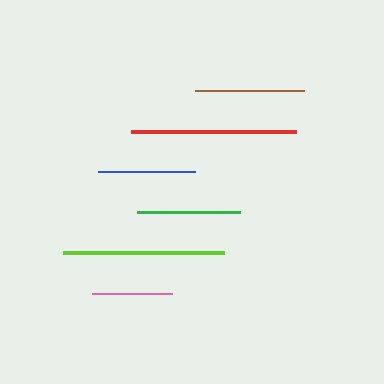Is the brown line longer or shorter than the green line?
The brown line is longer than the green line.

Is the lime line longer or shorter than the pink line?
The lime line is longer than the pink line.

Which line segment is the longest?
The red line is the longest at approximately 166 pixels.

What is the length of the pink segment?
The pink segment is approximately 80 pixels long.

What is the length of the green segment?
The green segment is approximately 103 pixels long.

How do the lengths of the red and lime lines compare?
The red and lime lines are approximately the same length.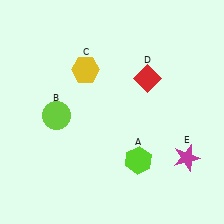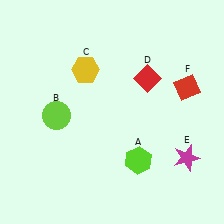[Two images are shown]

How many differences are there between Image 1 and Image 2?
There is 1 difference between the two images.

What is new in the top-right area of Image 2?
A red diamond (F) was added in the top-right area of Image 2.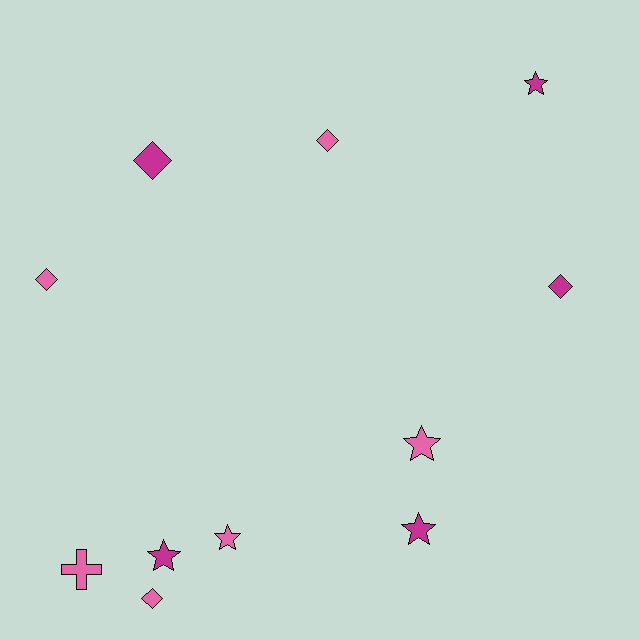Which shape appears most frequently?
Diamond, with 5 objects.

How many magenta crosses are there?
There are no magenta crosses.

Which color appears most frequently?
Pink, with 6 objects.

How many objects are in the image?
There are 11 objects.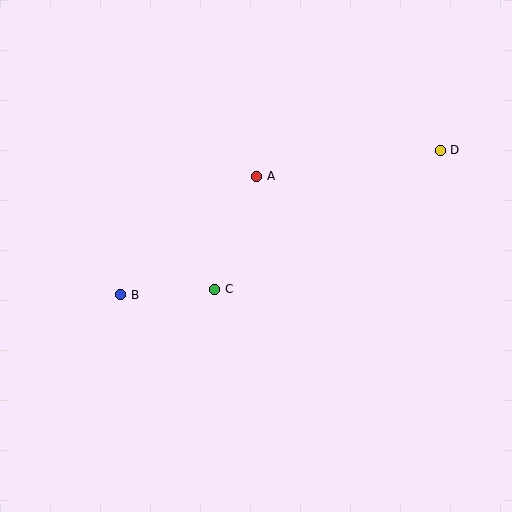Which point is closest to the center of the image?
Point C at (215, 289) is closest to the center.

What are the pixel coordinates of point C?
Point C is at (215, 289).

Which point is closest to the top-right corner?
Point D is closest to the top-right corner.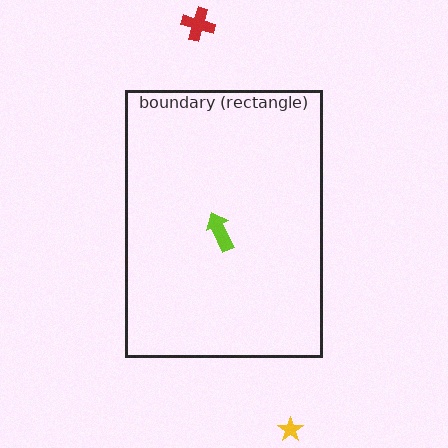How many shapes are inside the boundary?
1 inside, 2 outside.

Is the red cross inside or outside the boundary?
Outside.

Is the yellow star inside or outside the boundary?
Outside.